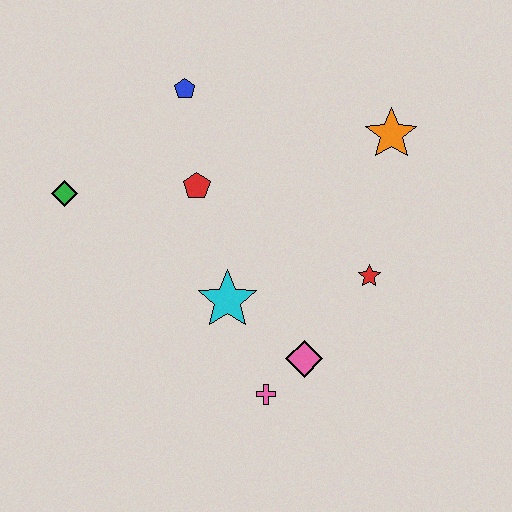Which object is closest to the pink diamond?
The pink cross is closest to the pink diamond.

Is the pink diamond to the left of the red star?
Yes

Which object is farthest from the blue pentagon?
The pink cross is farthest from the blue pentagon.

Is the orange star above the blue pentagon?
No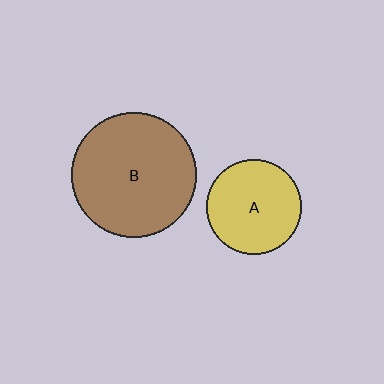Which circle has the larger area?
Circle B (brown).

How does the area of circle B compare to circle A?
Approximately 1.8 times.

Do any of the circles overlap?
No, none of the circles overlap.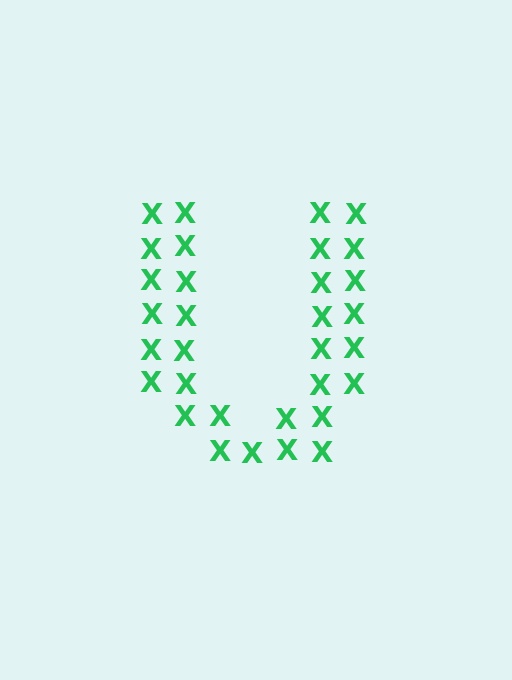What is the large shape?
The large shape is the letter U.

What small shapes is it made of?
It is made of small letter X's.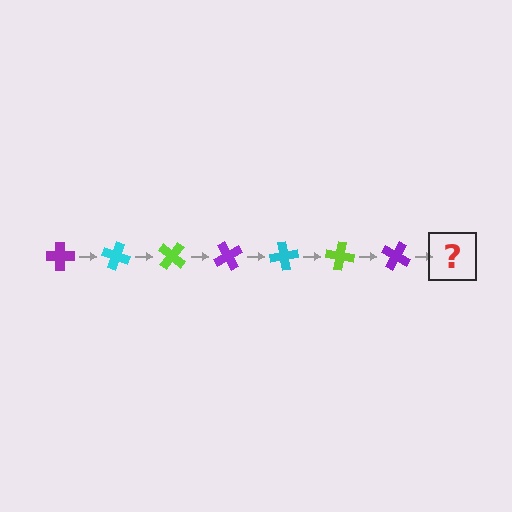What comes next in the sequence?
The next element should be a cyan cross, rotated 140 degrees from the start.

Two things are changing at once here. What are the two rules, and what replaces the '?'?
The two rules are that it rotates 20 degrees each step and the color cycles through purple, cyan, and lime. The '?' should be a cyan cross, rotated 140 degrees from the start.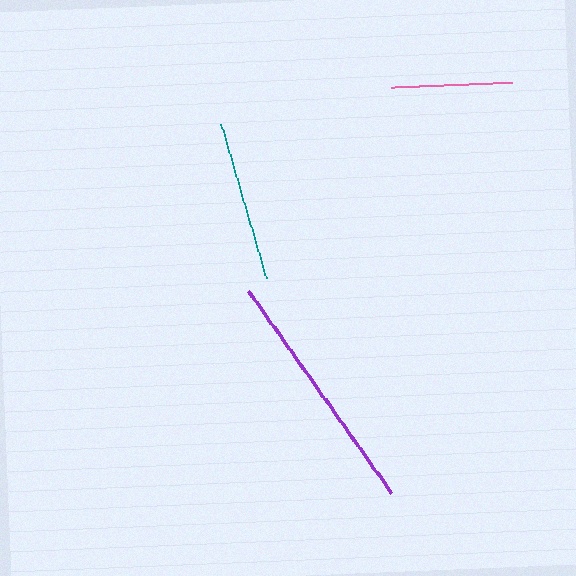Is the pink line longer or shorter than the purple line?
The purple line is longer than the pink line.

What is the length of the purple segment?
The purple segment is approximately 248 pixels long.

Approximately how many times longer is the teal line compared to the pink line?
The teal line is approximately 1.3 times the length of the pink line.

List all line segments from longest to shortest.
From longest to shortest: purple, teal, pink.